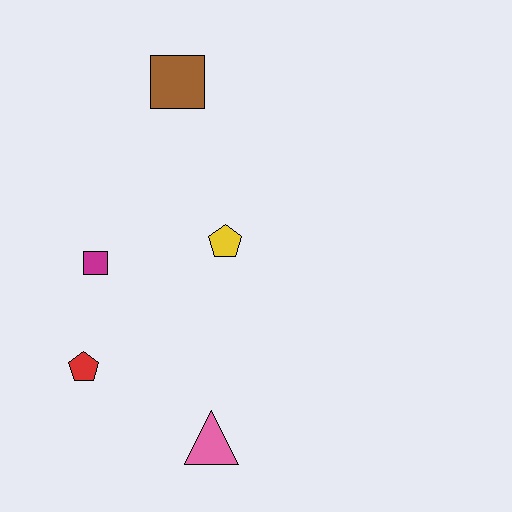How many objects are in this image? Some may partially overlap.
There are 5 objects.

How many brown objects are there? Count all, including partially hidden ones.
There is 1 brown object.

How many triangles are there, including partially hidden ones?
There is 1 triangle.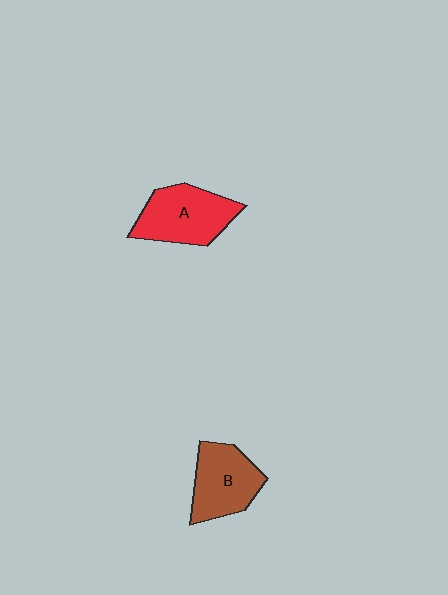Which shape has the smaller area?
Shape B (brown).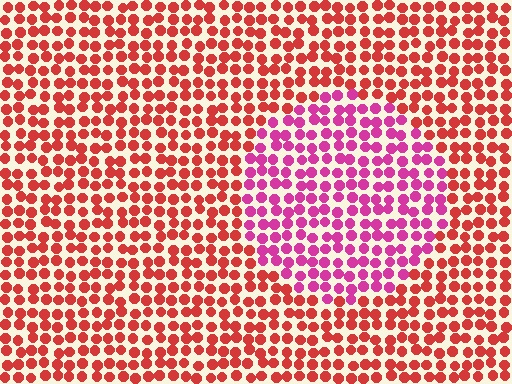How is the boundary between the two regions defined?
The boundary is defined purely by a slight shift in hue (about 41 degrees). Spacing, size, and orientation are identical on both sides.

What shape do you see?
I see a circle.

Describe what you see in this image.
The image is filled with small red elements in a uniform arrangement. A circle-shaped region is visible where the elements are tinted to a slightly different hue, forming a subtle color boundary.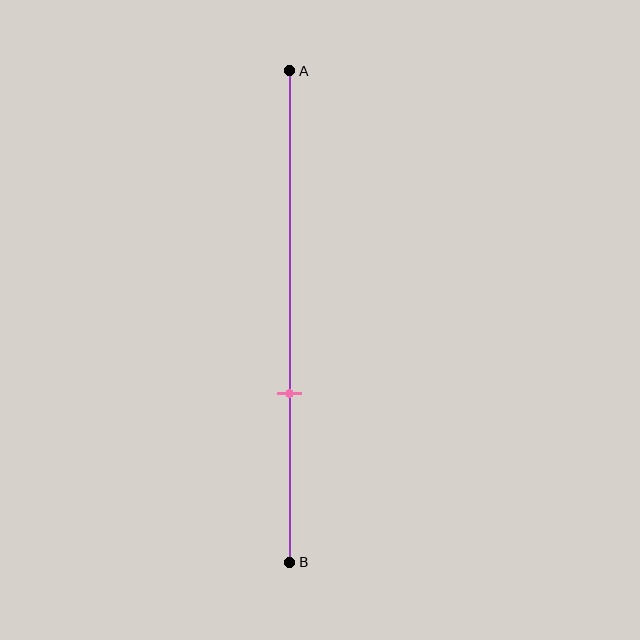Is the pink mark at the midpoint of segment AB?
No, the mark is at about 65% from A, not at the 50% midpoint.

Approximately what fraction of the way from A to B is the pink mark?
The pink mark is approximately 65% of the way from A to B.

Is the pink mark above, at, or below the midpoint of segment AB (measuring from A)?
The pink mark is below the midpoint of segment AB.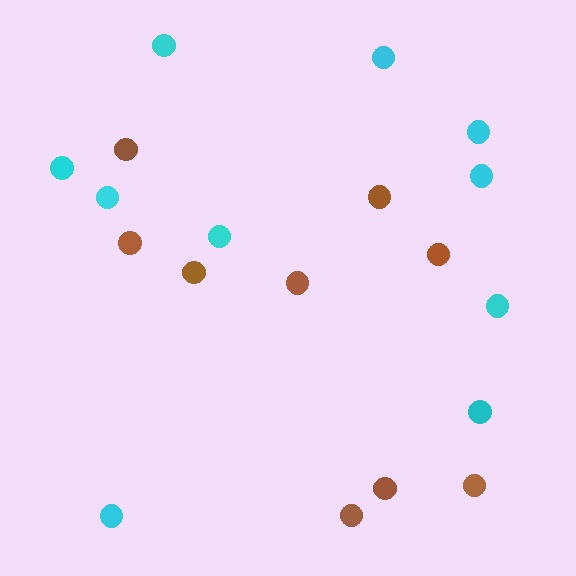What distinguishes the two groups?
There are 2 groups: one group of brown circles (9) and one group of cyan circles (10).